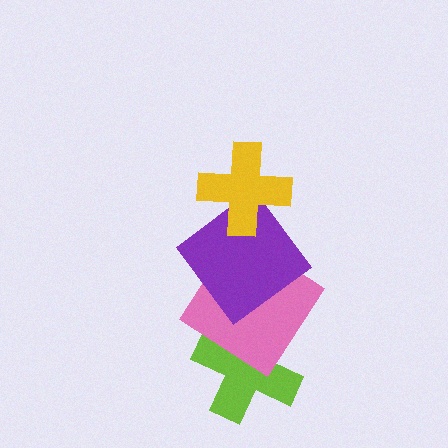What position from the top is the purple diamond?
The purple diamond is 2nd from the top.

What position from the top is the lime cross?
The lime cross is 4th from the top.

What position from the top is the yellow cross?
The yellow cross is 1st from the top.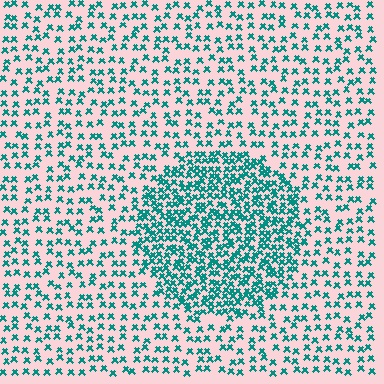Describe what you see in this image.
The image contains small teal elements arranged at two different densities. A circle-shaped region is visible where the elements are more densely packed than the surrounding area.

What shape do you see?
I see a circle.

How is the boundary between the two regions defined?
The boundary is defined by a change in element density (approximately 2.3x ratio). All elements are the same color, size, and shape.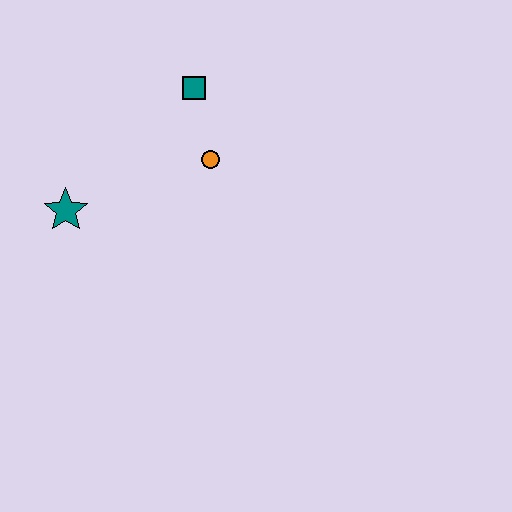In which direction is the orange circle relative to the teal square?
The orange circle is below the teal square.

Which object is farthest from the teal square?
The teal star is farthest from the teal square.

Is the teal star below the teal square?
Yes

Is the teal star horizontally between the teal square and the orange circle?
No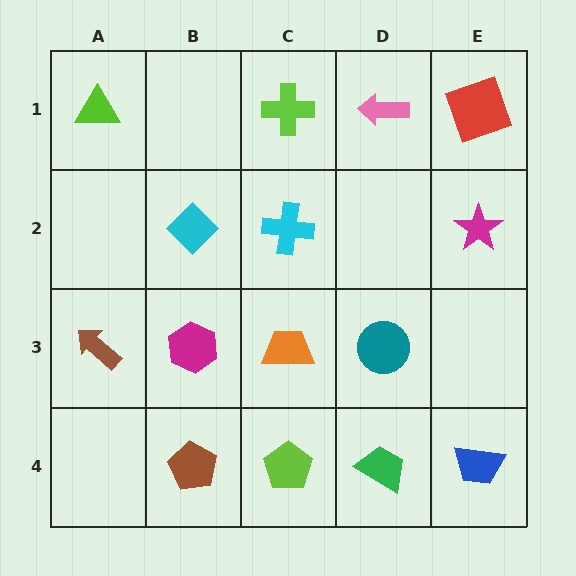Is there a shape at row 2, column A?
No, that cell is empty.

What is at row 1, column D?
A pink arrow.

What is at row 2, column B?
A cyan diamond.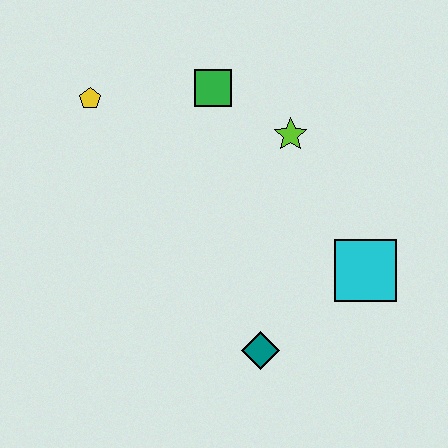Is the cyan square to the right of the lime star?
Yes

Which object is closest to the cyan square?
The teal diamond is closest to the cyan square.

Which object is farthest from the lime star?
The teal diamond is farthest from the lime star.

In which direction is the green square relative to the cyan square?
The green square is above the cyan square.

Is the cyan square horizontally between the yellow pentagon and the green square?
No